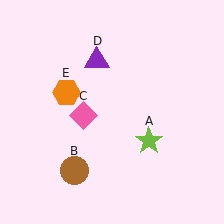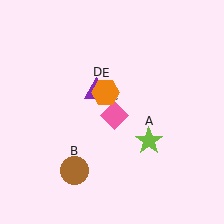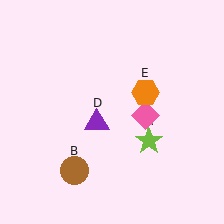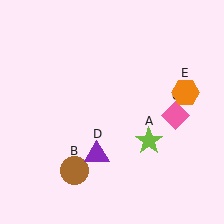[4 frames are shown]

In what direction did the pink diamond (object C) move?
The pink diamond (object C) moved right.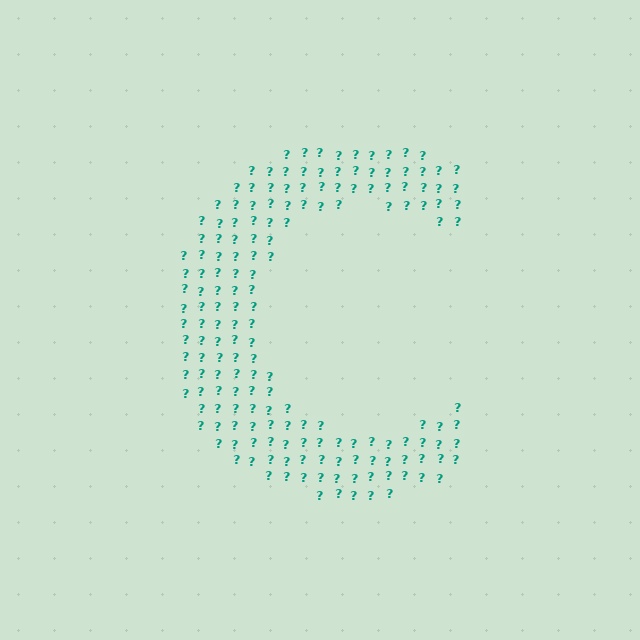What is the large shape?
The large shape is the letter C.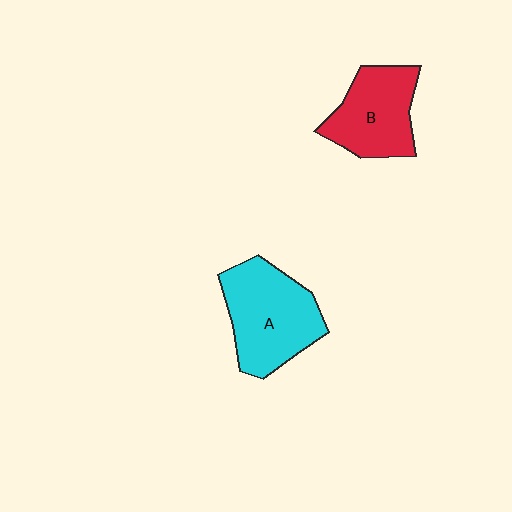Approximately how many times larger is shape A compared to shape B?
Approximately 1.2 times.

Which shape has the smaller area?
Shape B (red).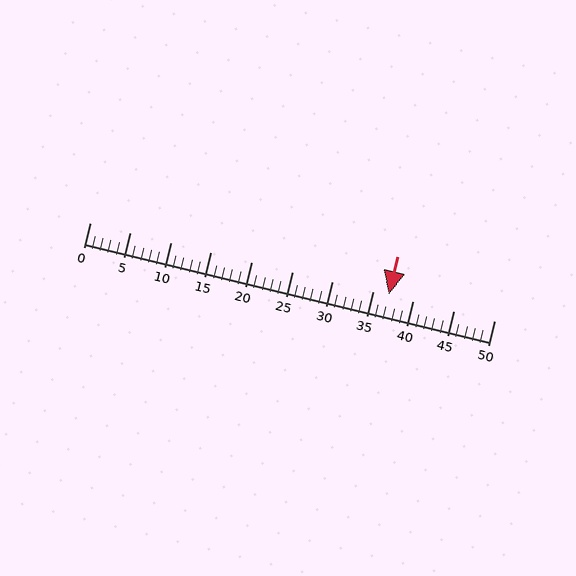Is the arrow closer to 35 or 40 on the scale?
The arrow is closer to 35.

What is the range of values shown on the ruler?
The ruler shows values from 0 to 50.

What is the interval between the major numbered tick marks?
The major tick marks are spaced 5 units apart.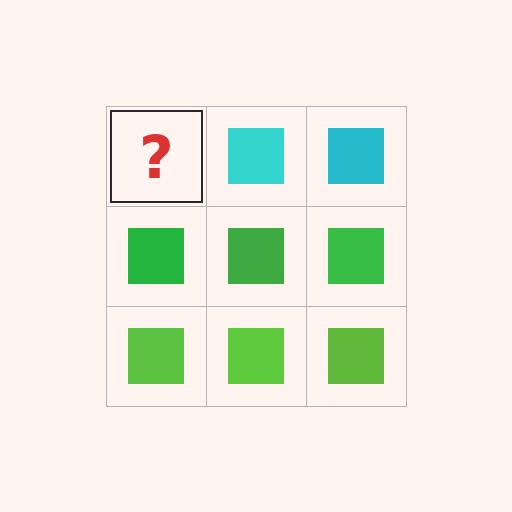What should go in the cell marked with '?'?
The missing cell should contain a cyan square.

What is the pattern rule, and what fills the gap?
The rule is that each row has a consistent color. The gap should be filled with a cyan square.